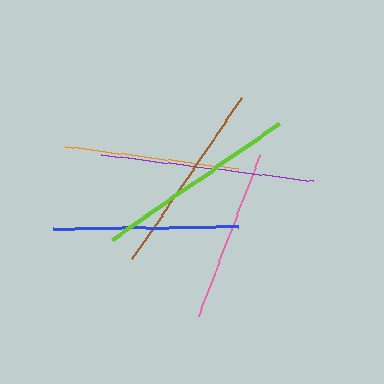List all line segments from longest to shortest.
From longest to shortest: purple, lime, brown, blue, orange, pink.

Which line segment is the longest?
The purple line is the longest at approximately 213 pixels.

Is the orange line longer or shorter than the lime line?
The lime line is longer than the orange line.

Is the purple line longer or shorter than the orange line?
The purple line is longer than the orange line.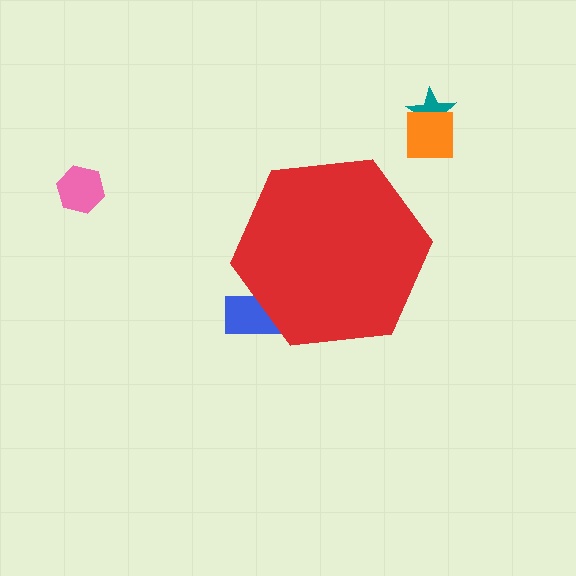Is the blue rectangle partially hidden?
Yes, the blue rectangle is partially hidden behind the red hexagon.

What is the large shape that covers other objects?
A red hexagon.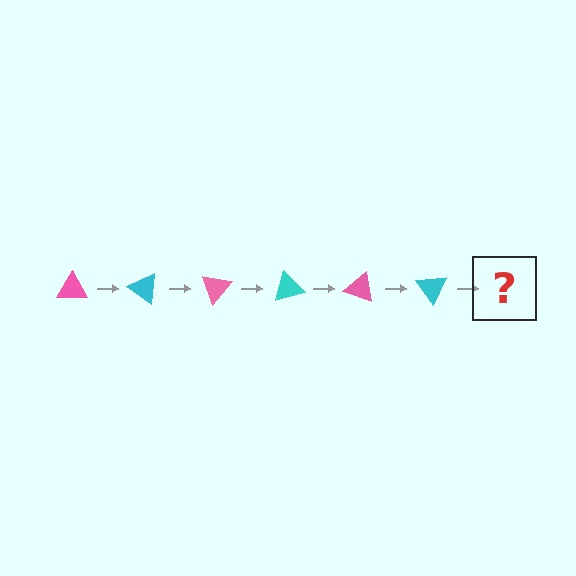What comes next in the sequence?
The next element should be a pink triangle, rotated 210 degrees from the start.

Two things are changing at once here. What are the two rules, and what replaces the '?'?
The two rules are that it rotates 35 degrees each step and the color cycles through pink and cyan. The '?' should be a pink triangle, rotated 210 degrees from the start.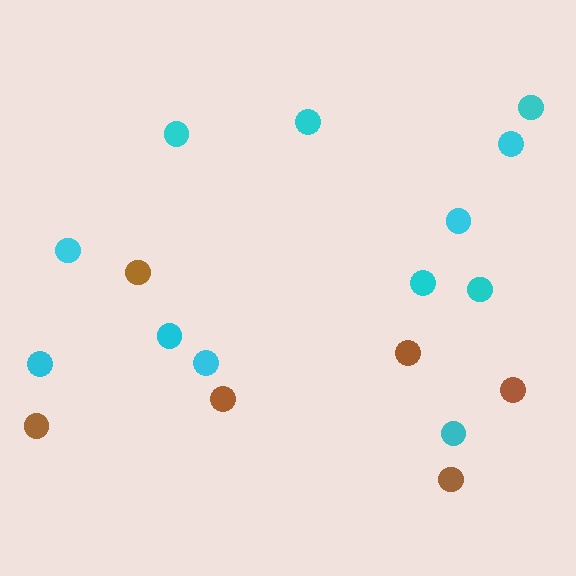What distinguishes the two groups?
There are 2 groups: one group of cyan circles (12) and one group of brown circles (6).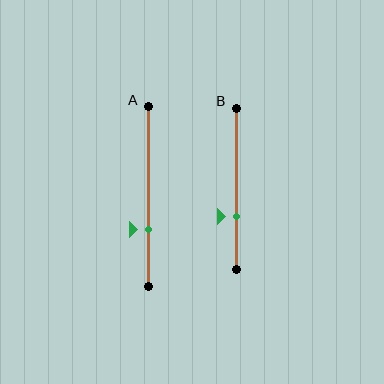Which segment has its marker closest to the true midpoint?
Segment B has its marker closest to the true midpoint.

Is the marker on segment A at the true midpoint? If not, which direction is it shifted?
No, the marker on segment A is shifted downward by about 18% of the segment length.